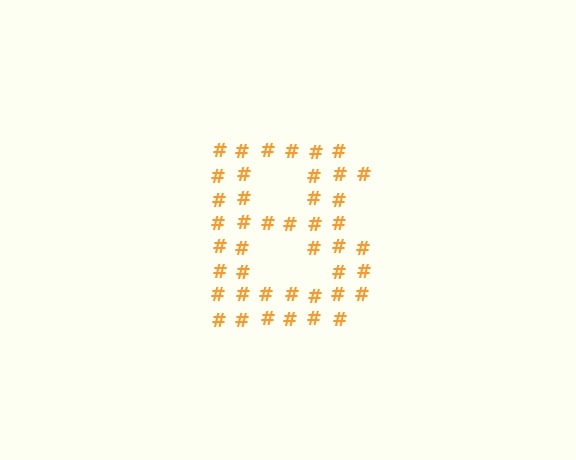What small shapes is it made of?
It is made of small hash symbols.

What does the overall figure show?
The overall figure shows the letter B.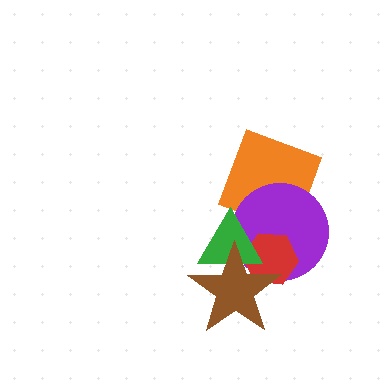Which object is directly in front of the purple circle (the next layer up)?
The red hexagon is directly in front of the purple circle.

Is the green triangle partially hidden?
Yes, it is partially covered by another shape.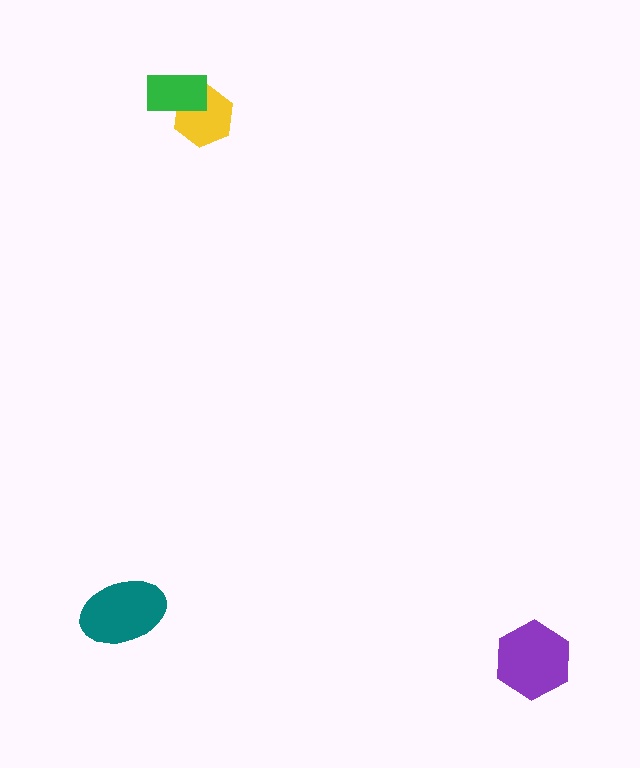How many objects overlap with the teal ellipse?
0 objects overlap with the teal ellipse.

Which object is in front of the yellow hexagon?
The green rectangle is in front of the yellow hexagon.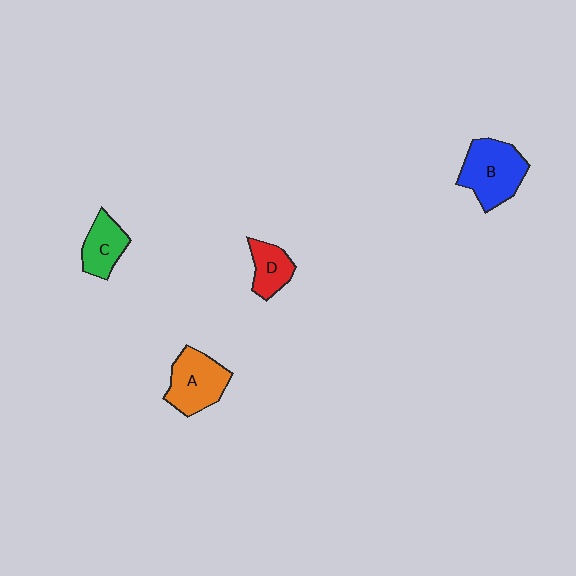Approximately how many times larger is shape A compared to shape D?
Approximately 1.6 times.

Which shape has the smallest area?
Shape D (red).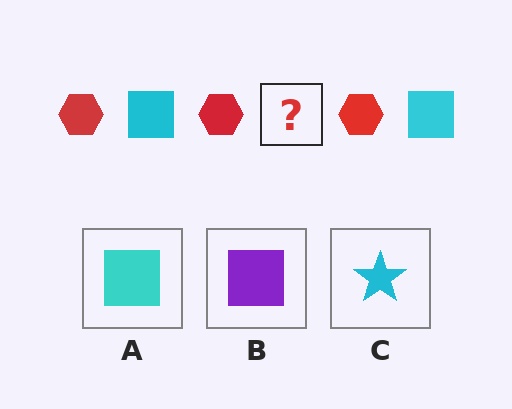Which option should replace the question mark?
Option A.